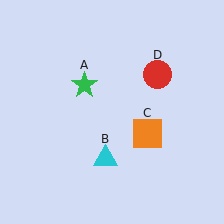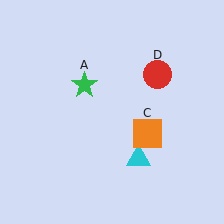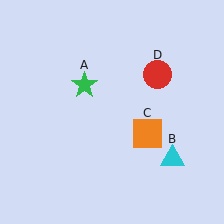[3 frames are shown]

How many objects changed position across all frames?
1 object changed position: cyan triangle (object B).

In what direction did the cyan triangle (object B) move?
The cyan triangle (object B) moved right.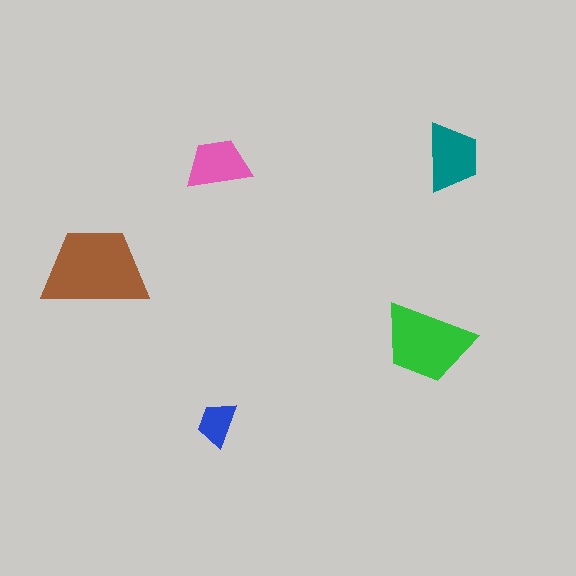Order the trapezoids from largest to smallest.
the brown one, the green one, the teal one, the pink one, the blue one.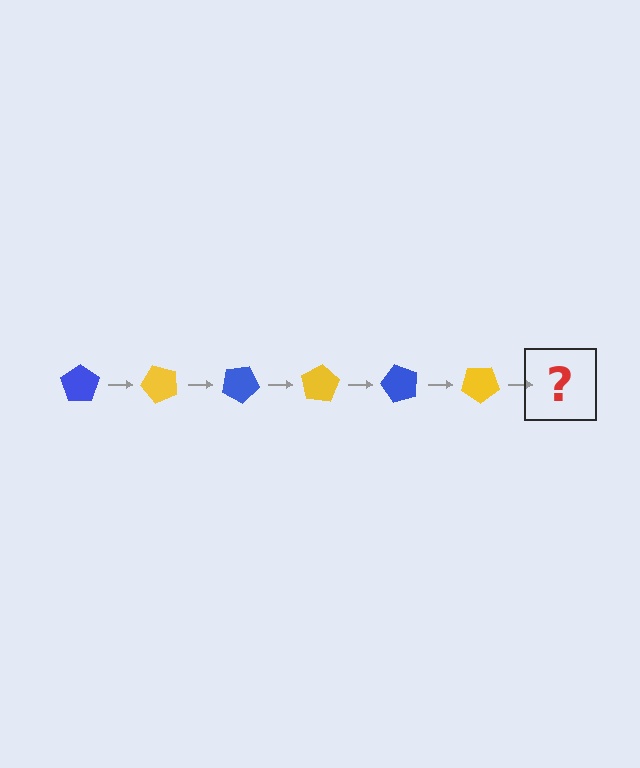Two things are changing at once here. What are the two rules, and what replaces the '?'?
The two rules are that it rotates 50 degrees each step and the color cycles through blue and yellow. The '?' should be a blue pentagon, rotated 300 degrees from the start.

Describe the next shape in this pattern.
It should be a blue pentagon, rotated 300 degrees from the start.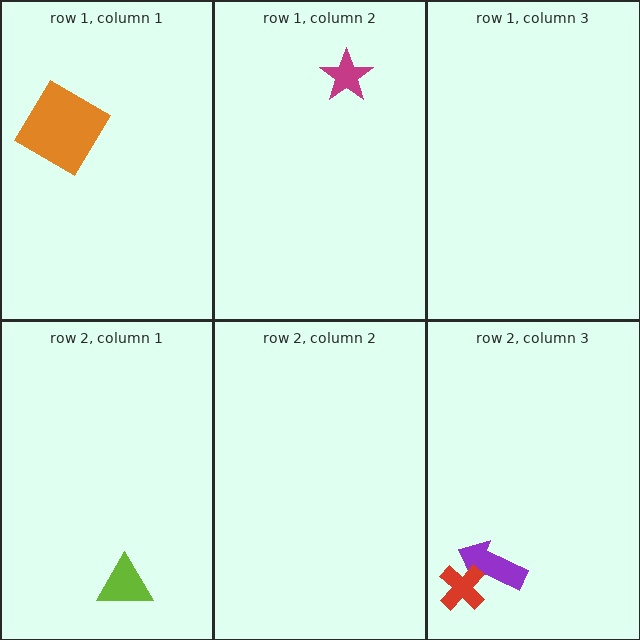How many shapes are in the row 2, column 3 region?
2.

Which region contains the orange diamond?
The row 1, column 1 region.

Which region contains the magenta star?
The row 1, column 2 region.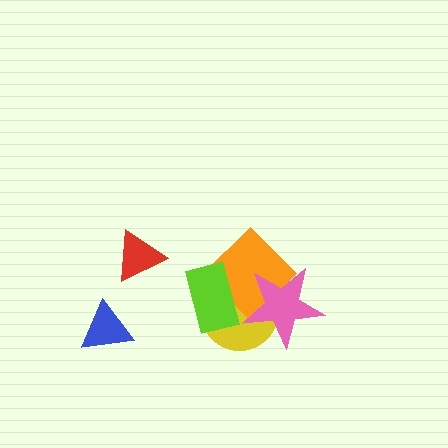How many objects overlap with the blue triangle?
0 objects overlap with the blue triangle.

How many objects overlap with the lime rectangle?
2 objects overlap with the lime rectangle.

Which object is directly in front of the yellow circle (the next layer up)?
The orange diamond is directly in front of the yellow circle.